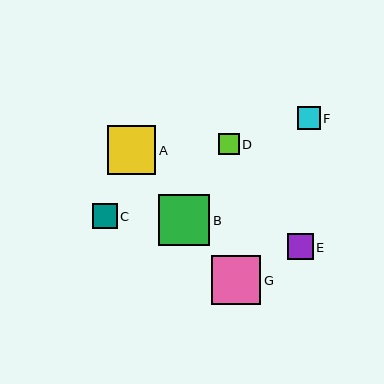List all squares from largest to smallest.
From largest to smallest: B, G, A, E, C, F, D.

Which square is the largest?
Square B is the largest with a size of approximately 51 pixels.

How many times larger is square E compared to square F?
Square E is approximately 1.1 times the size of square F.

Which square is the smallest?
Square D is the smallest with a size of approximately 21 pixels.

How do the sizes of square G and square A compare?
Square G and square A are approximately the same size.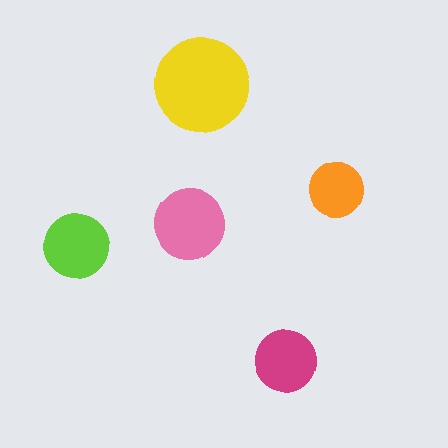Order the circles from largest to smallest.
the yellow one, the pink one, the lime one, the magenta one, the orange one.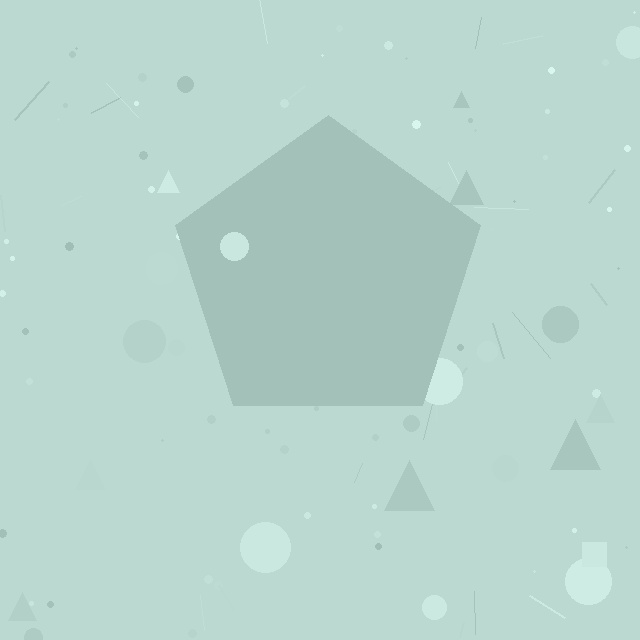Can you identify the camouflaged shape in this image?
The camouflaged shape is a pentagon.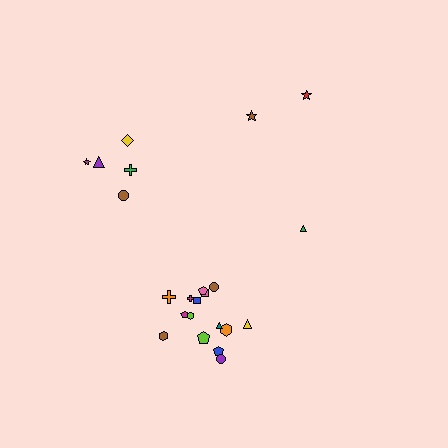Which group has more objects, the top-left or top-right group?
The top-left group.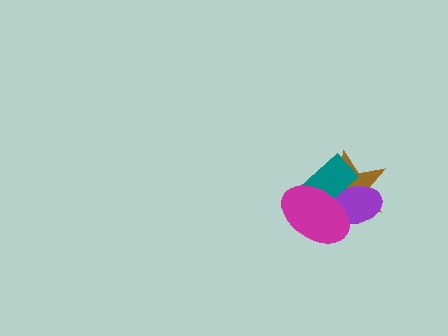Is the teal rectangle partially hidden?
Yes, it is partially covered by another shape.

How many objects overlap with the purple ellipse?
3 objects overlap with the purple ellipse.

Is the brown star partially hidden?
Yes, it is partially covered by another shape.